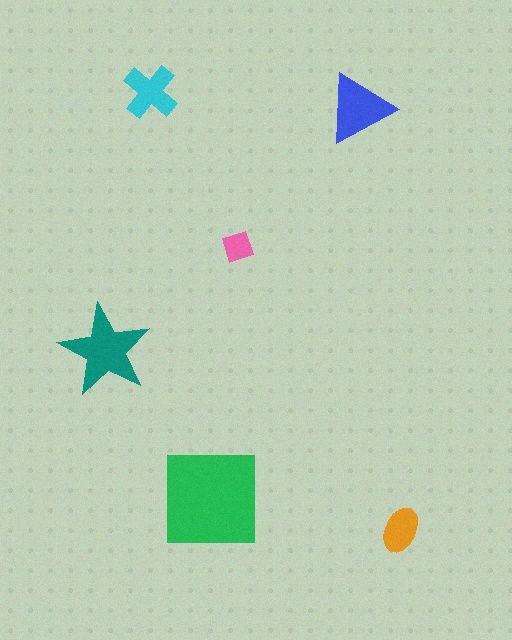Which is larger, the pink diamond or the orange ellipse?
The orange ellipse.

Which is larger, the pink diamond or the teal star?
The teal star.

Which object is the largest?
The green square.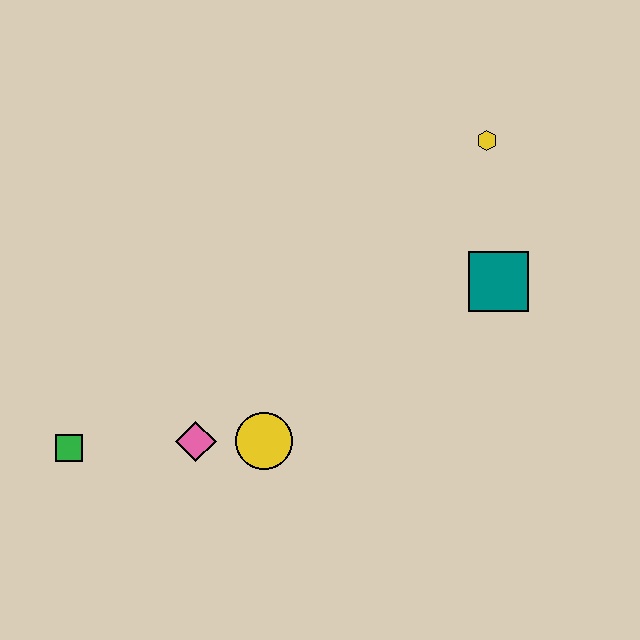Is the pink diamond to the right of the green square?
Yes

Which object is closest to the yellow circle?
The pink diamond is closest to the yellow circle.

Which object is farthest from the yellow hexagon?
The green square is farthest from the yellow hexagon.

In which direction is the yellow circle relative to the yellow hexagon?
The yellow circle is below the yellow hexagon.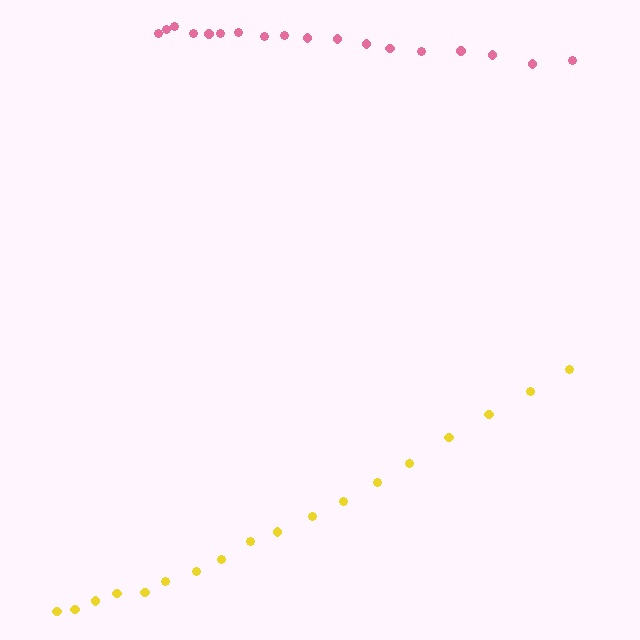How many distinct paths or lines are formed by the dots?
There are 2 distinct paths.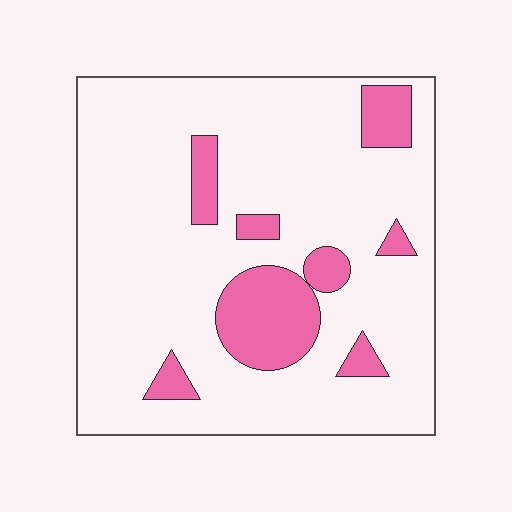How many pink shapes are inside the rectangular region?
8.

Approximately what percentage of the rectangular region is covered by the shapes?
Approximately 15%.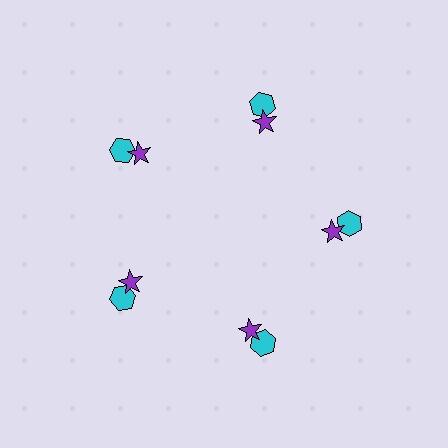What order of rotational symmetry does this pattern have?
This pattern has 5-fold rotational symmetry.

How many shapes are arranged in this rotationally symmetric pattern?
There are 10 shapes, arranged in 5 groups of 2.